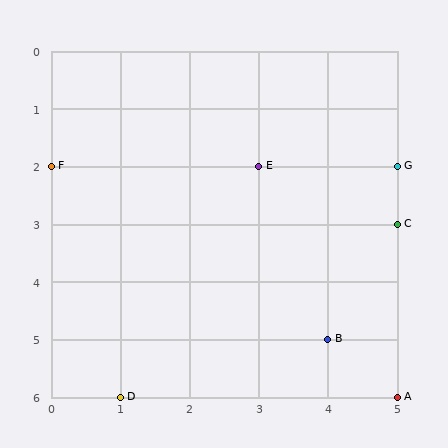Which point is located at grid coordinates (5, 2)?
Point G is at (5, 2).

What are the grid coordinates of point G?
Point G is at grid coordinates (5, 2).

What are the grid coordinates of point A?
Point A is at grid coordinates (5, 6).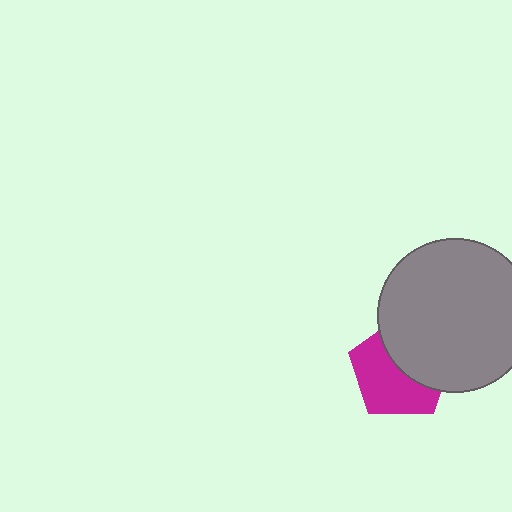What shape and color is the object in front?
The object in front is a gray circle.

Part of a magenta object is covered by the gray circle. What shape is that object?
It is a pentagon.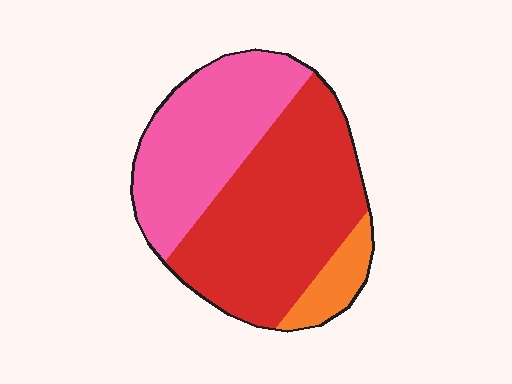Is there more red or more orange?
Red.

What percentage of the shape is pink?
Pink takes up between a third and a half of the shape.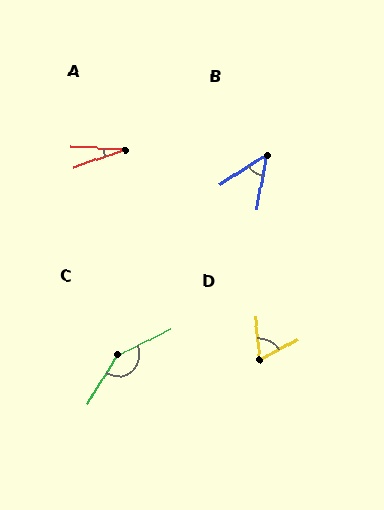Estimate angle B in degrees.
Approximately 48 degrees.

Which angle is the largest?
C, at approximately 148 degrees.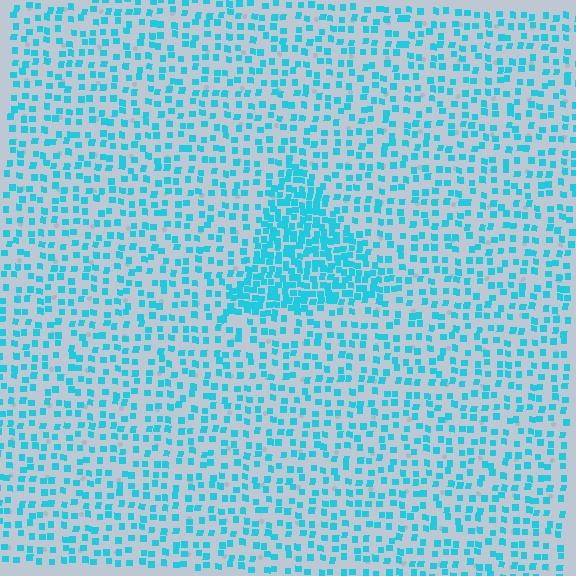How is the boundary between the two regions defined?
The boundary is defined by a change in element density (approximately 2.3x ratio). All elements are the same color, size, and shape.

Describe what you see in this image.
The image contains small cyan elements arranged at two different densities. A triangle-shaped region is visible where the elements are more densely packed than the surrounding area.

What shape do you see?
I see a triangle.